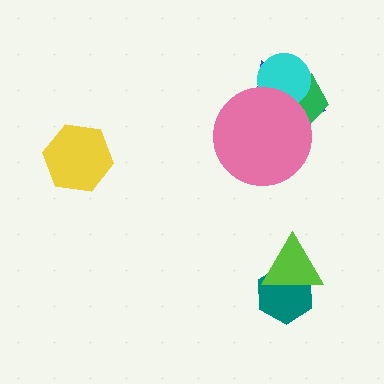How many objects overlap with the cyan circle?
3 objects overlap with the cyan circle.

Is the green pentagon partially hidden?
Yes, it is partially covered by another shape.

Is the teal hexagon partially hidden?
Yes, it is partially covered by another shape.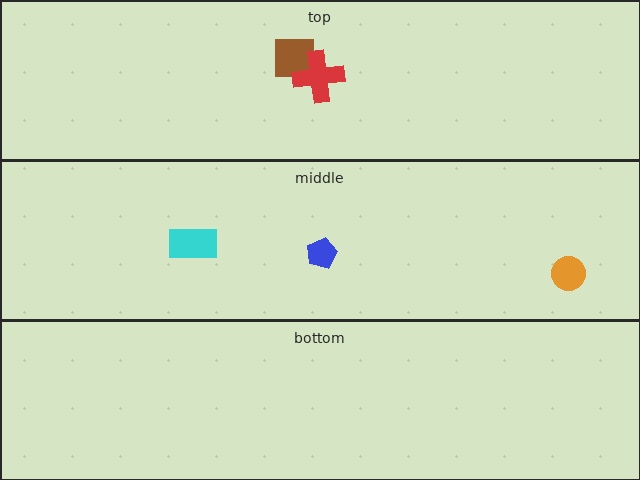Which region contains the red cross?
The top region.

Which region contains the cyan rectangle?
The middle region.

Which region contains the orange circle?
The middle region.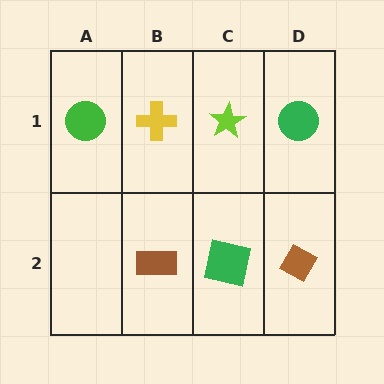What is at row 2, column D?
A brown diamond.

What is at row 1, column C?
A lime star.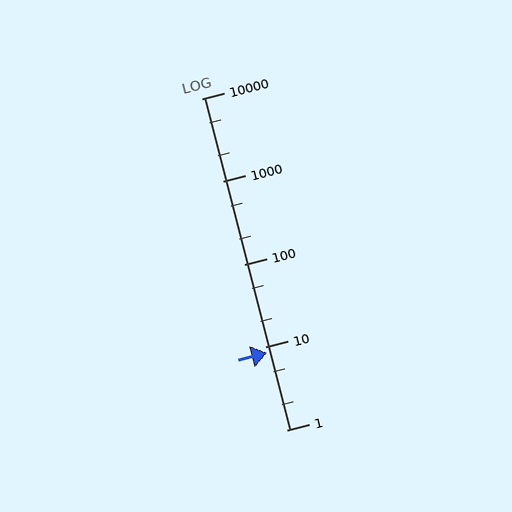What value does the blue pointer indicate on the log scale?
The pointer indicates approximately 8.4.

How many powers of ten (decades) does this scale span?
The scale spans 4 decades, from 1 to 10000.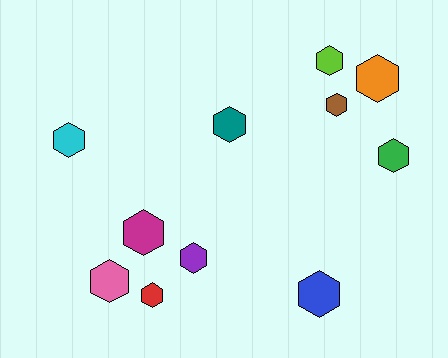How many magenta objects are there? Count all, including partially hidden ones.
There is 1 magenta object.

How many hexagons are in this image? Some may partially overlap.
There are 11 hexagons.